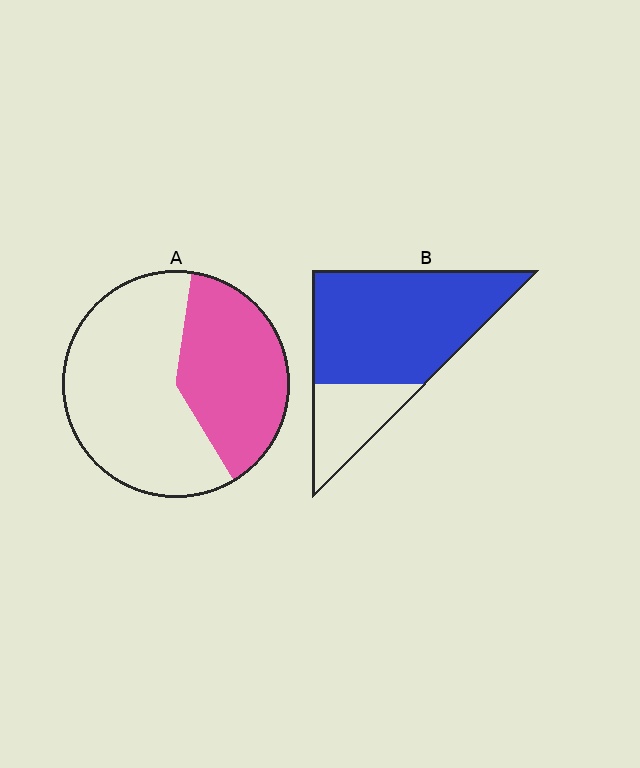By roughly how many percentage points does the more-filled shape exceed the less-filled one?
By roughly 35 percentage points (B over A).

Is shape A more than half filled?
No.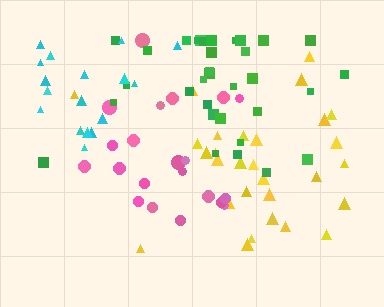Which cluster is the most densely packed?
Green.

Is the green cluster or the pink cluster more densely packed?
Green.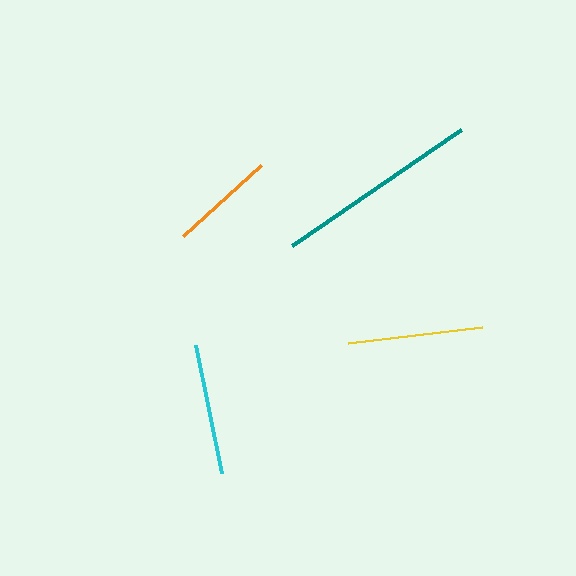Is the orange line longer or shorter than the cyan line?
The cyan line is longer than the orange line.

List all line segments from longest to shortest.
From longest to shortest: teal, yellow, cyan, orange.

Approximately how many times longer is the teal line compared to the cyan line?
The teal line is approximately 1.6 times the length of the cyan line.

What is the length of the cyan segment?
The cyan segment is approximately 130 pixels long.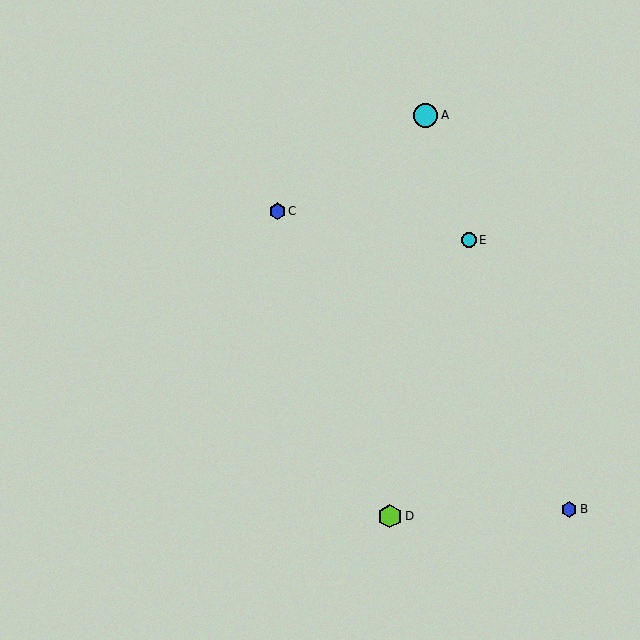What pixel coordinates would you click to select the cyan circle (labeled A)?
Click at (426, 115) to select the cyan circle A.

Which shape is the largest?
The cyan circle (labeled A) is the largest.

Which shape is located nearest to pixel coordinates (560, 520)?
The blue hexagon (labeled B) at (569, 509) is nearest to that location.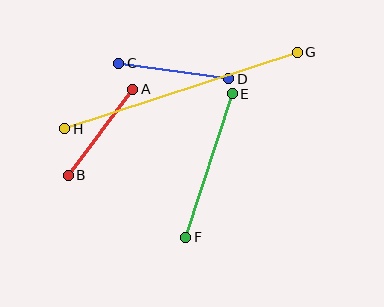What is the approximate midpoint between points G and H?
The midpoint is at approximately (181, 91) pixels.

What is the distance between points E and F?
The distance is approximately 151 pixels.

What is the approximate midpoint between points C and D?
The midpoint is at approximately (174, 71) pixels.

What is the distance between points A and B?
The distance is approximately 108 pixels.